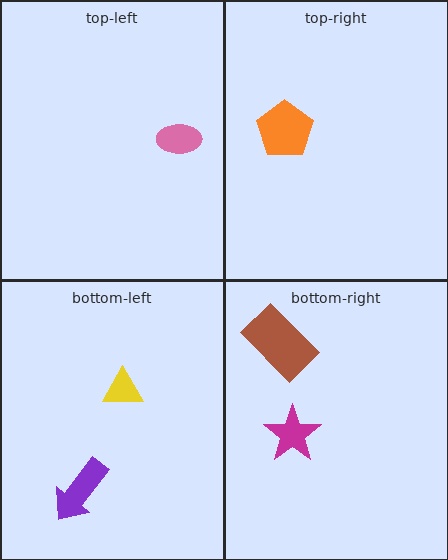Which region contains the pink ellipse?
The top-left region.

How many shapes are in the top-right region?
1.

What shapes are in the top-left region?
The pink ellipse.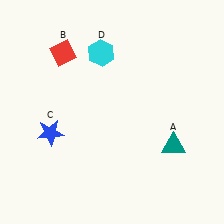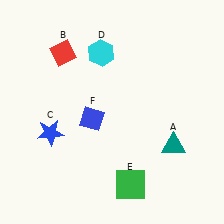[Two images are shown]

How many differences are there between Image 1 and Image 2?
There are 2 differences between the two images.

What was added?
A green square (E), a blue diamond (F) were added in Image 2.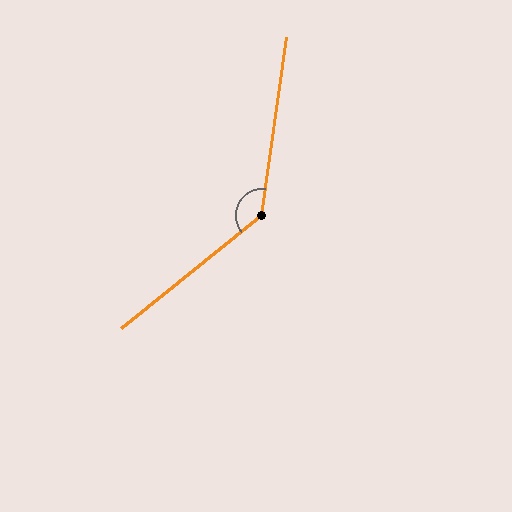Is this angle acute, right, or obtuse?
It is obtuse.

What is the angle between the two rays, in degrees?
Approximately 137 degrees.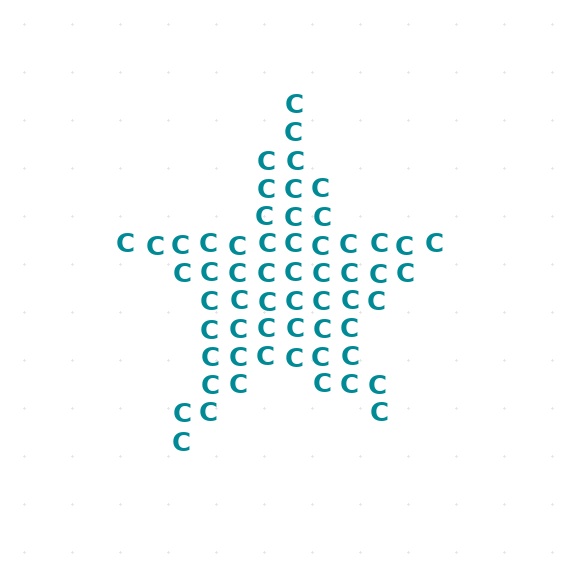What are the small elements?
The small elements are letter C's.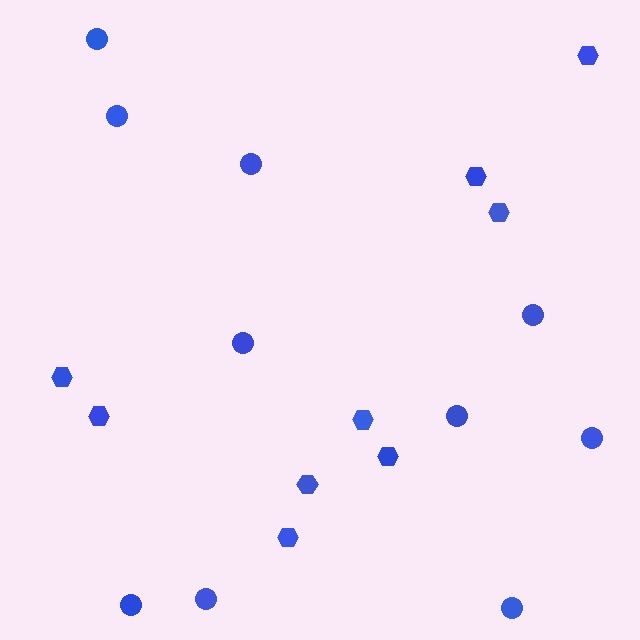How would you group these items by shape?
There are 2 groups: one group of circles (10) and one group of hexagons (9).